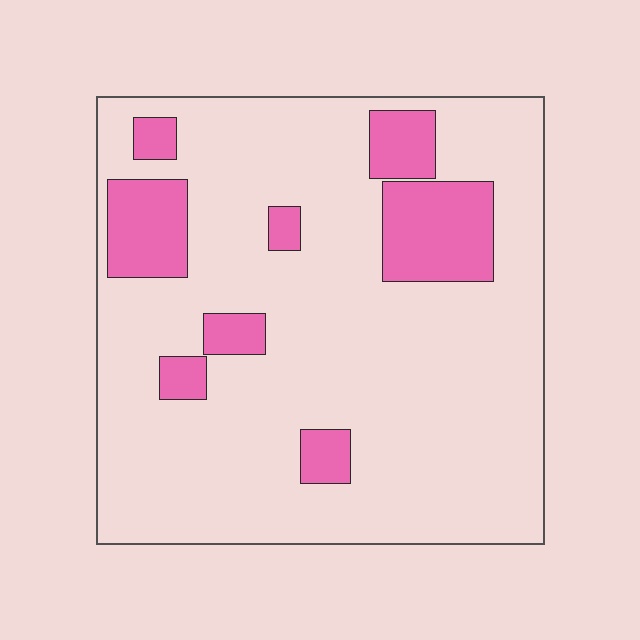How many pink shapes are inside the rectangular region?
8.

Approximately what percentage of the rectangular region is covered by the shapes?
Approximately 15%.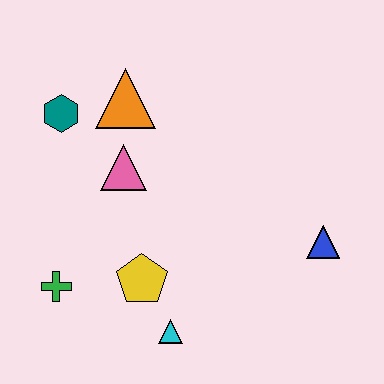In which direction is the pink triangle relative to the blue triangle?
The pink triangle is to the left of the blue triangle.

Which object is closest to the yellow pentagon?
The cyan triangle is closest to the yellow pentagon.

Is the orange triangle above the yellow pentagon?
Yes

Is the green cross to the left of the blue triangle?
Yes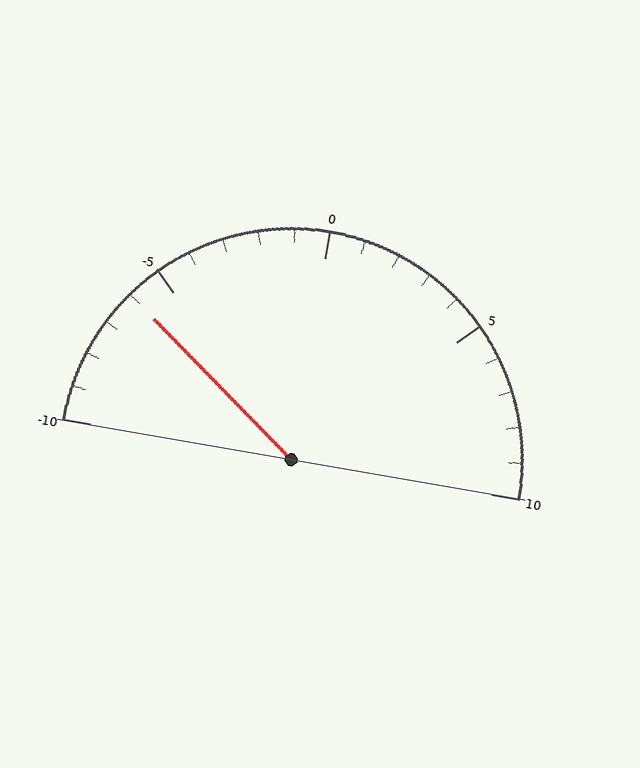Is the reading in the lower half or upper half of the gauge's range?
The reading is in the lower half of the range (-10 to 10).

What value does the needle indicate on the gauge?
The needle indicates approximately -6.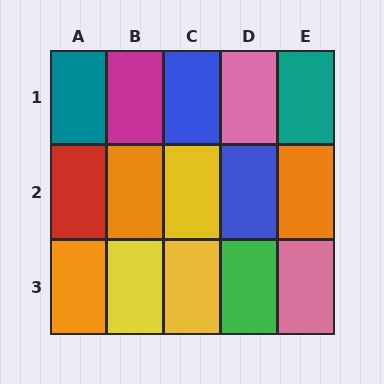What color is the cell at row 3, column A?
Orange.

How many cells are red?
1 cell is red.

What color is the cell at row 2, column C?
Yellow.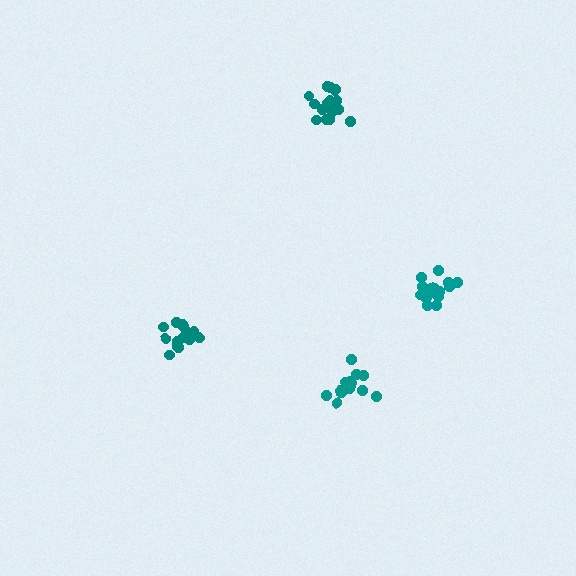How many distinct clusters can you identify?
There are 4 distinct clusters.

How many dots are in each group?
Group 1: 18 dots, Group 2: 15 dots, Group 3: 18 dots, Group 4: 17 dots (68 total).